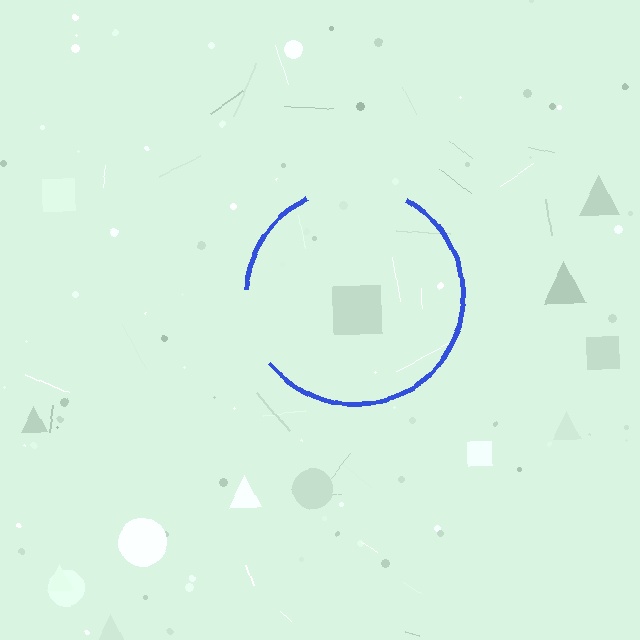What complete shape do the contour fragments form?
The contour fragments form a circle.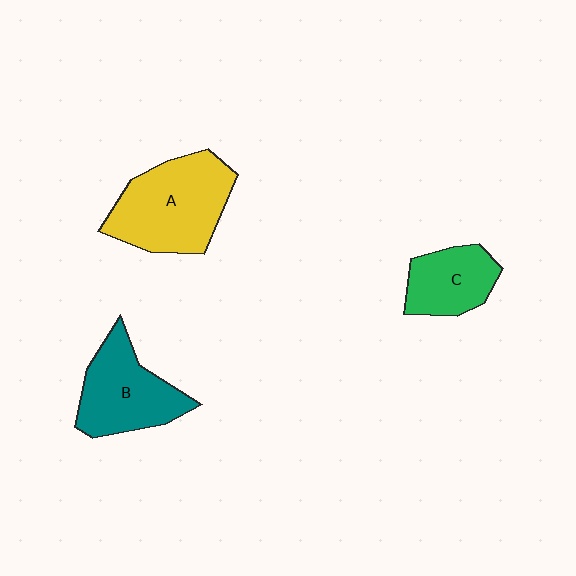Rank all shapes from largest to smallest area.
From largest to smallest: A (yellow), B (teal), C (green).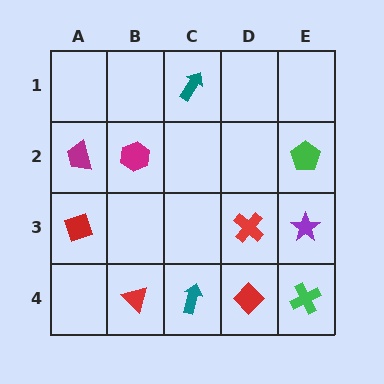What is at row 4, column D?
A red diamond.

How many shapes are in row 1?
1 shape.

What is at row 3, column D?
A red cross.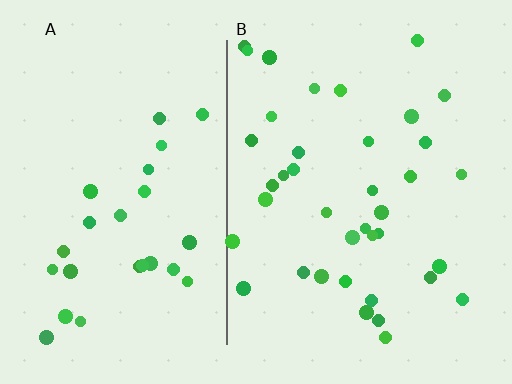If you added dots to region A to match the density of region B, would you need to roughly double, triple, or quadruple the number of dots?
Approximately double.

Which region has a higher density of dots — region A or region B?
B (the right).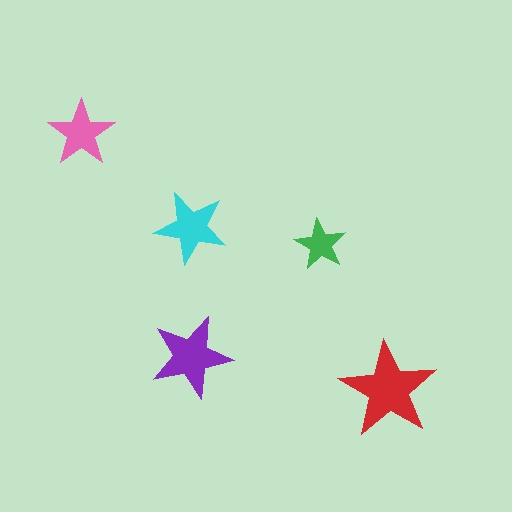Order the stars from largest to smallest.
the red one, the purple one, the cyan one, the pink one, the green one.